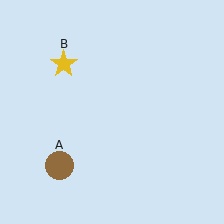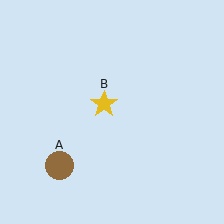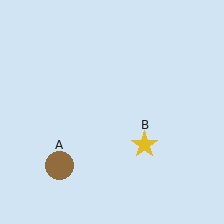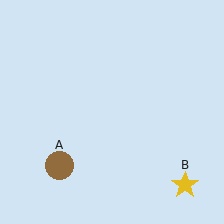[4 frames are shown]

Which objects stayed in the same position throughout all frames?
Brown circle (object A) remained stationary.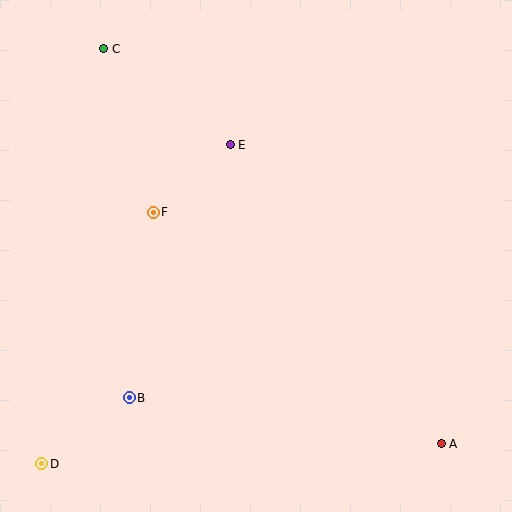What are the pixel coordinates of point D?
Point D is at (42, 464).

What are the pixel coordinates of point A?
Point A is at (441, 444).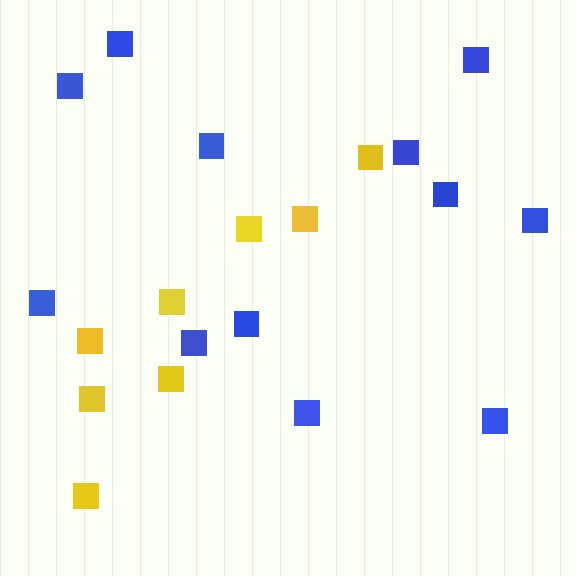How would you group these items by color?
There are 2 groups: one group of blue squares (12) and one group of yellow squares (8).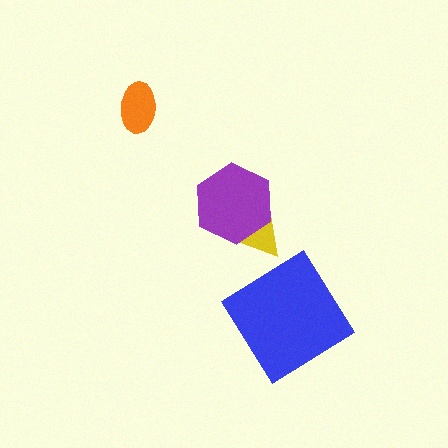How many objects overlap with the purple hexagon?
1 object overlaps with the purple hexagon.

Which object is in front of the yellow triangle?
The purple hexagon is in front of the yellow triangle.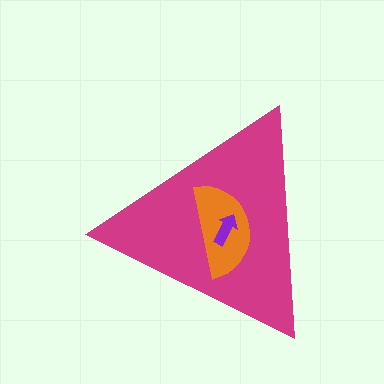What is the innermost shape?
The purple arrow.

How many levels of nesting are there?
3.